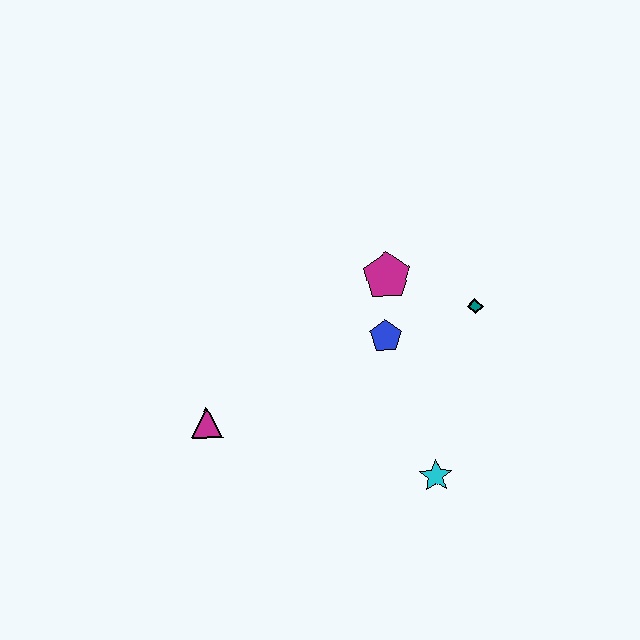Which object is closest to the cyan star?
The blue pentagon is closest to the cyan star.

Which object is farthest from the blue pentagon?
The magenta triangle is farthest from the blue pentagon.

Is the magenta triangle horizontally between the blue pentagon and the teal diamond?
No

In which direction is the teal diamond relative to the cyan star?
The teal diamond is above the cyan star.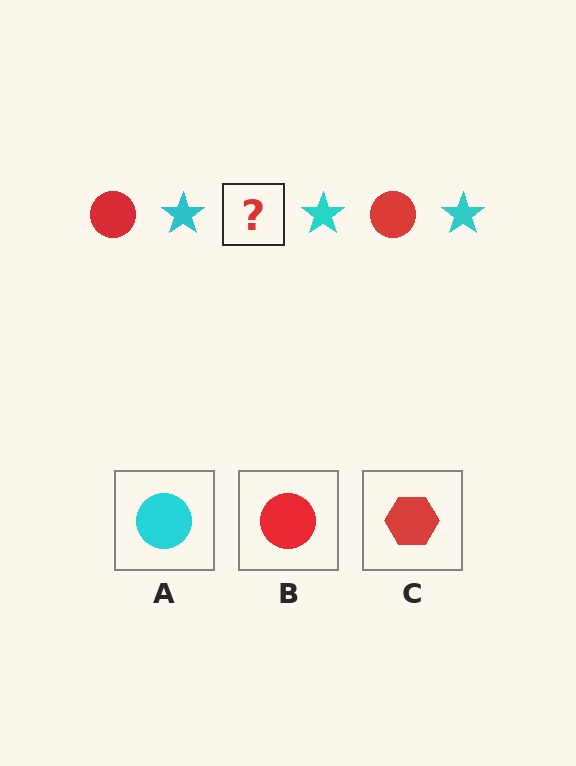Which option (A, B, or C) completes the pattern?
B.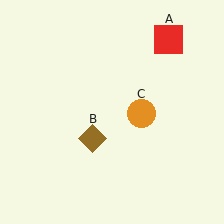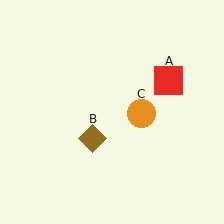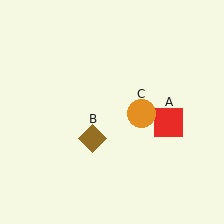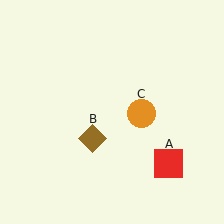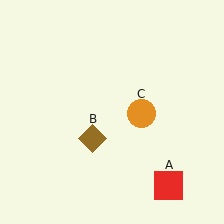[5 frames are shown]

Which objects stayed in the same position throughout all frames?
Brown diamond (object B) and orange circle (object C) remained stationary.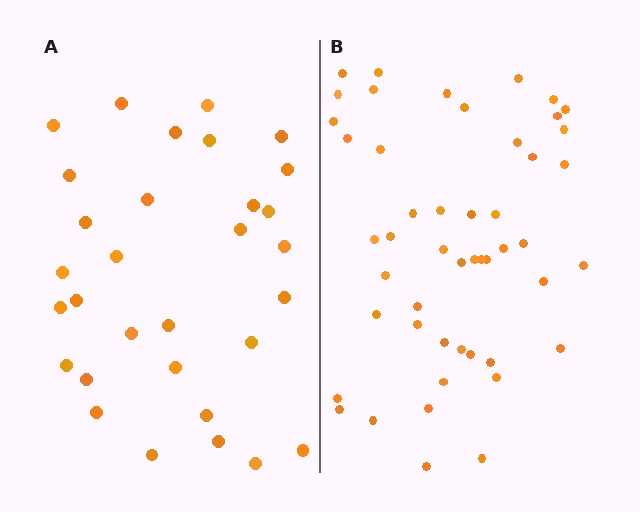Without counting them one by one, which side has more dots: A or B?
Region B (the right region) has more dots.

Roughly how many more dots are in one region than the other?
Region B has approximately 20 more dots than region A.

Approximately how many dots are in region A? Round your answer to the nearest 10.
About 30 dots. (The exact count is 31, which rounds to 30.)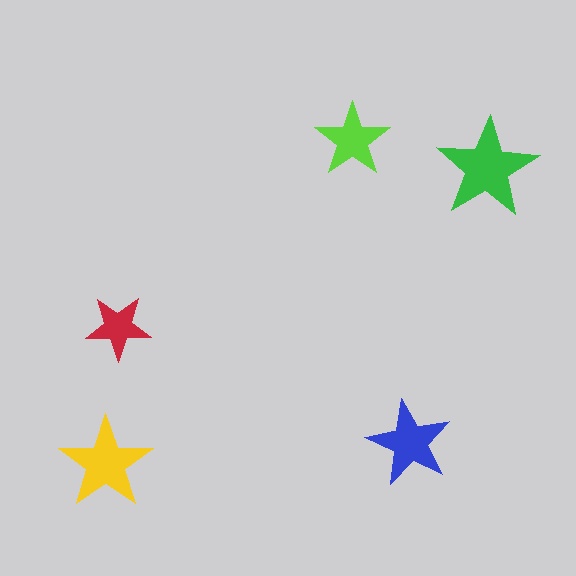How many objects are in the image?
There are 5 objects in the image.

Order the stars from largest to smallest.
the green one, the yellow one, the blue one, the lime one, the red one.